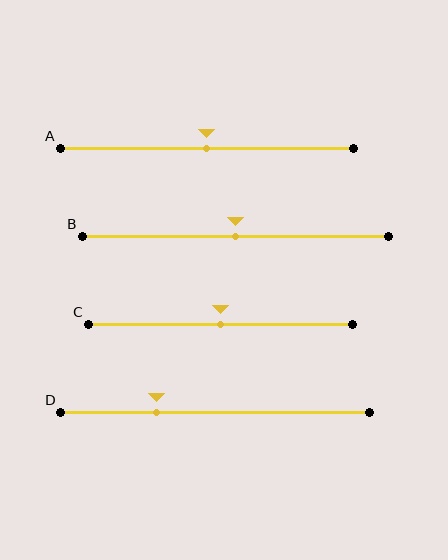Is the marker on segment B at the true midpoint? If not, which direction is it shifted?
Yes, the marker on segment B is at the true midpoint.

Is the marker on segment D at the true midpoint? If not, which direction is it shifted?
No, the marker on segment D is shifted to the left by about 19% of the segment length.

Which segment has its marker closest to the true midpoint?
Segment A has its marker closest to the true midpoint.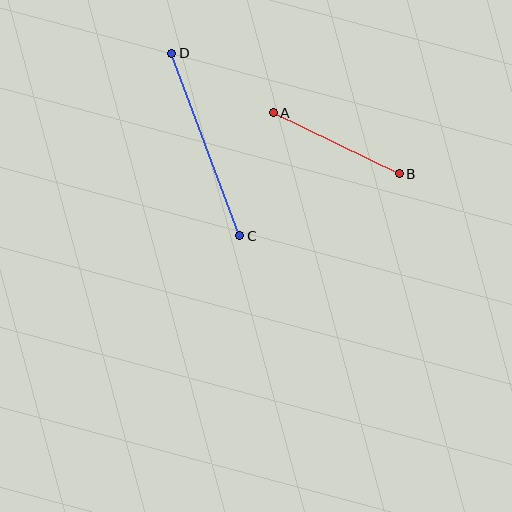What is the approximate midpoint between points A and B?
The midpoint is at approximately (336, 143) pixels.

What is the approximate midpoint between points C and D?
The midpoint is at approximately (206, 145) pixels.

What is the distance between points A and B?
The distance is approximately 140 pixels.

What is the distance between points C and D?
The distance is approximately 195 pixels.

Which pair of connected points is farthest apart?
Points C and D are farthest apart.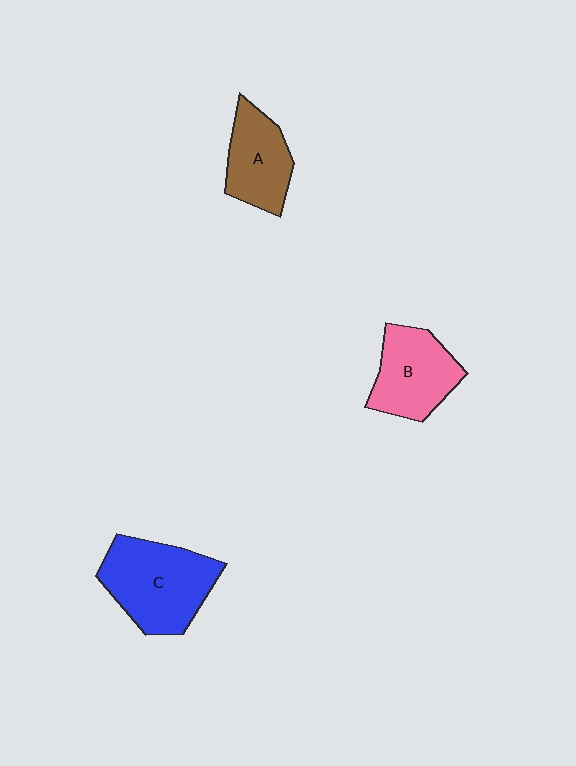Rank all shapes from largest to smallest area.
From largest to smallest: C (blue), B (pink), A (brown).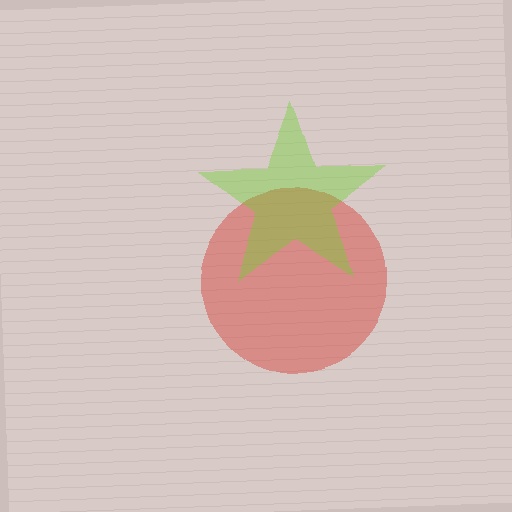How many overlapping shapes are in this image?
There are 2 overlapping shapes in the image.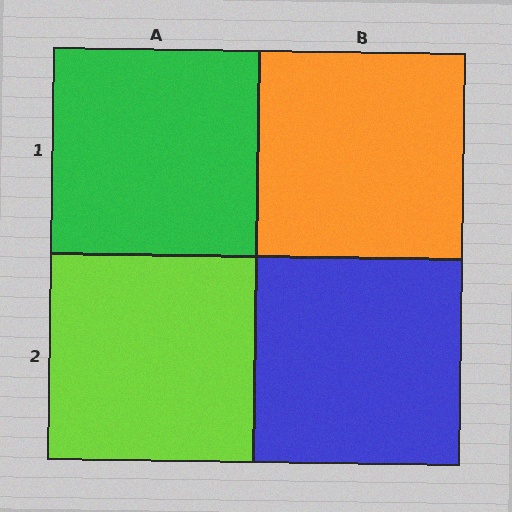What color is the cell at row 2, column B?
Blue.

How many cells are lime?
1 cell is lime.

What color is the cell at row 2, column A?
Lime.